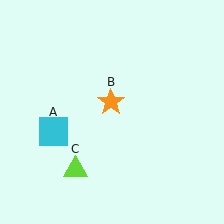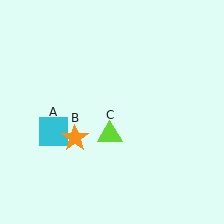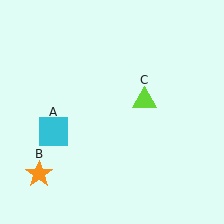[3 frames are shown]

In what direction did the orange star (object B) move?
The orange star (object B) moved down and to the left.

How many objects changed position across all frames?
2 objects changed position: orange star (object B), lime triangle (object C).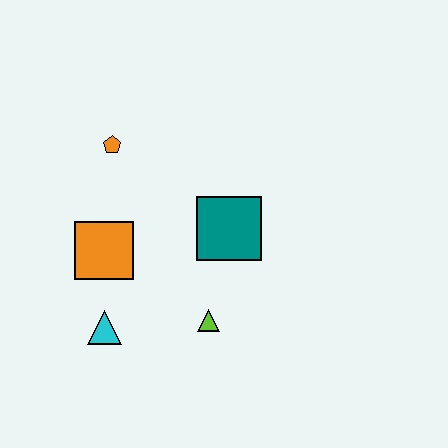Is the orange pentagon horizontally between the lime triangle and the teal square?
No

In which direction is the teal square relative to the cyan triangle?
The teal square is to the right of the cyan triangle.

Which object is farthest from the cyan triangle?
The orange pentagon is farthest from the cyan triangle.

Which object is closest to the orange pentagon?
The orange square is closest to the orange pentagon.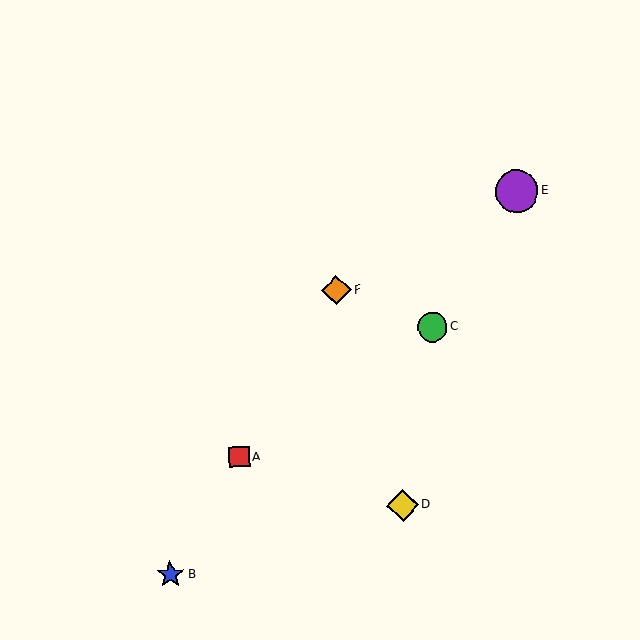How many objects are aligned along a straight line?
3 objects (A, B, F) are aligned along a straight line.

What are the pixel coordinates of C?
Object C is at (432, 327).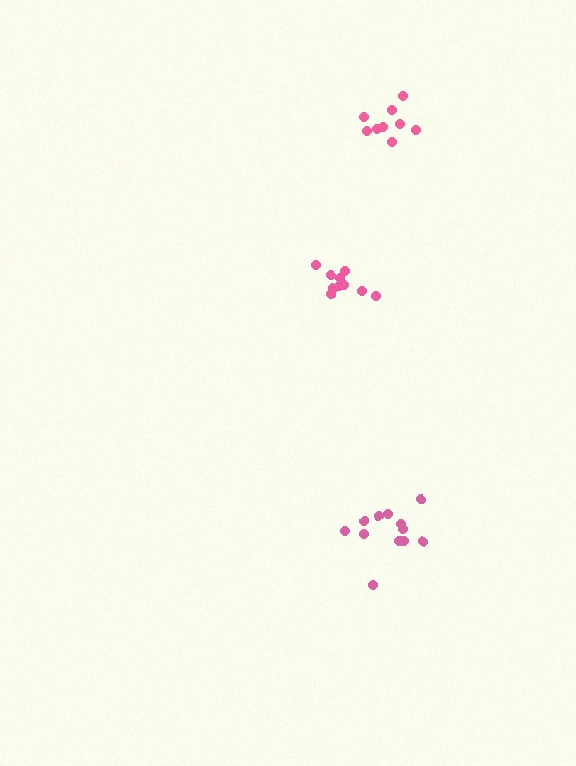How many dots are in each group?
Group 1: 10 dots, Group 2: 12 dots, Group 3: 9 dots (31 total).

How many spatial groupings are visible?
There are 3 spatial groupings.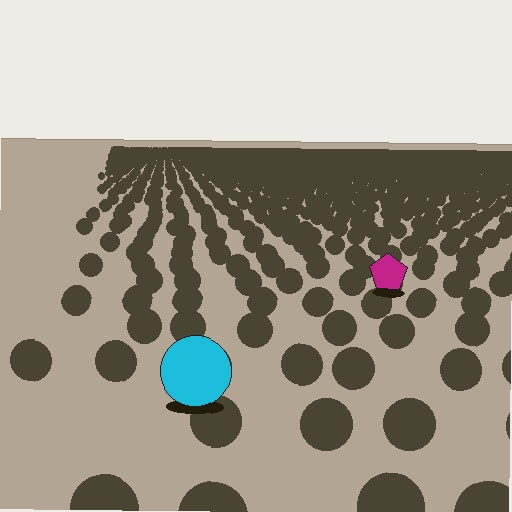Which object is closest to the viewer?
The cyan circle is closest. The texture marks near it are larger and more spread out.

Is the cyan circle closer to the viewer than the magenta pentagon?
Yes. The cyan circle is closer — you can tell from the texture gradient: the ground texture is coarser near it.